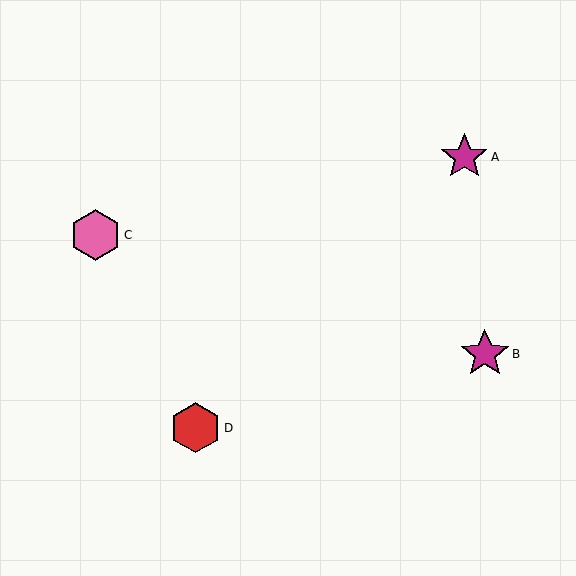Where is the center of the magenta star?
The center of the magenta star is at (485, 354).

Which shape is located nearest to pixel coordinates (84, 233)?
The pink hexagon (labeled C) at (95, 235) is nearest to that location.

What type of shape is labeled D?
Shape D is a red hexagon.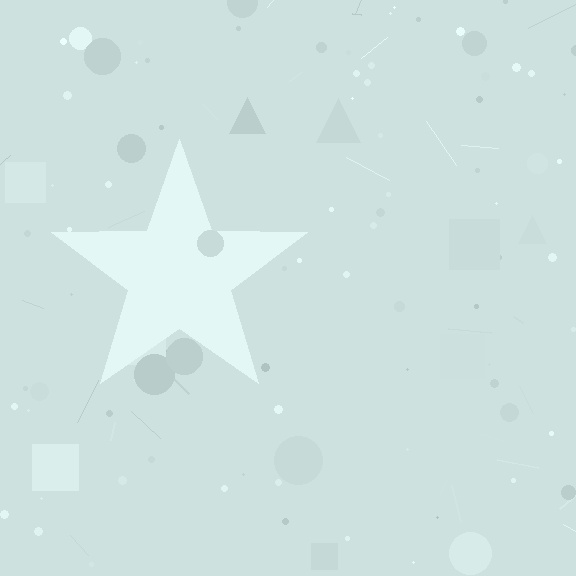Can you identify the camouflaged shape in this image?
The camouflaged shape is a star.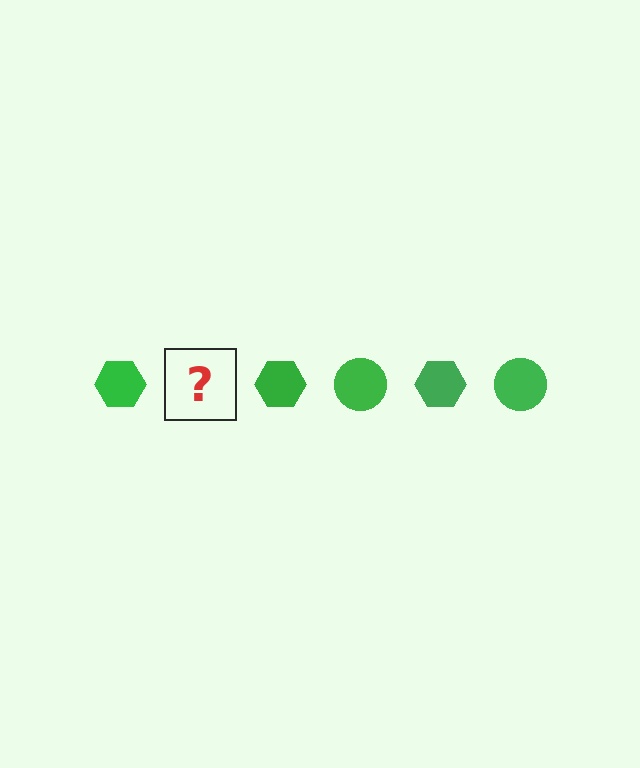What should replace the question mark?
The question mark should be replaced with a green circle.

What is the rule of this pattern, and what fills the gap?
The rule is that the pattern cycles through hexagon, circle shapes in green. The gap should be filled with a green circle.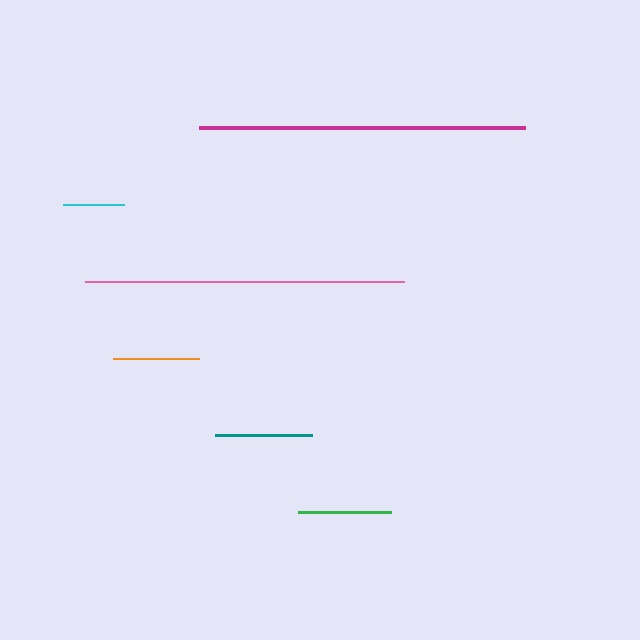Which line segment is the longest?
The magenta line is the longest at approximately 327 pixels.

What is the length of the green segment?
The green segment is approximately 93 pixels long.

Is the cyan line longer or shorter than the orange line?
The orange line is longer than the cyan line.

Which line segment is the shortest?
The cyan line is the shortest at approximately 61 pixels.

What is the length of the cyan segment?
The cyan segment is approximately 61 pixels long.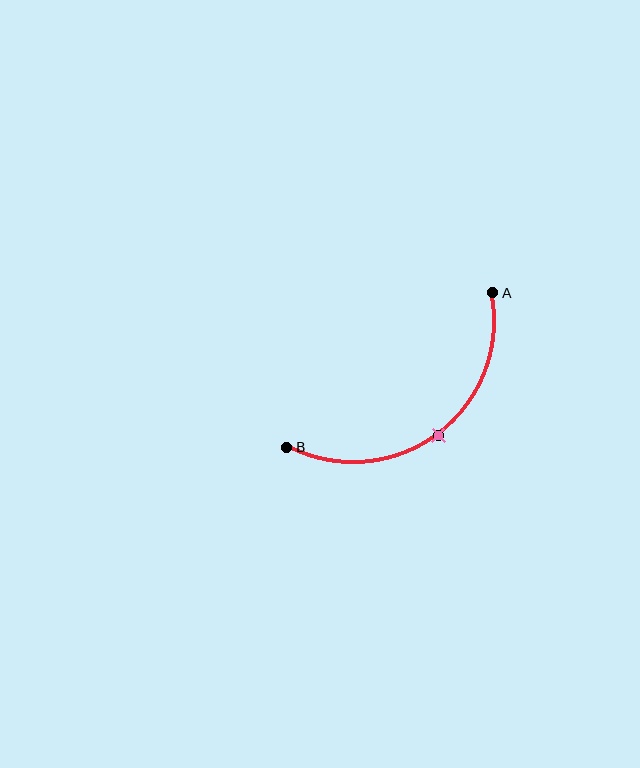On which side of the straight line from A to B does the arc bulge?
The arc bulges below and to the right of the straight line connecting A and B.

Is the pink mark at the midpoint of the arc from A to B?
Yes. The pink mark lies on the arc at equal arc-length from both A and B — it is the arc midpoint.